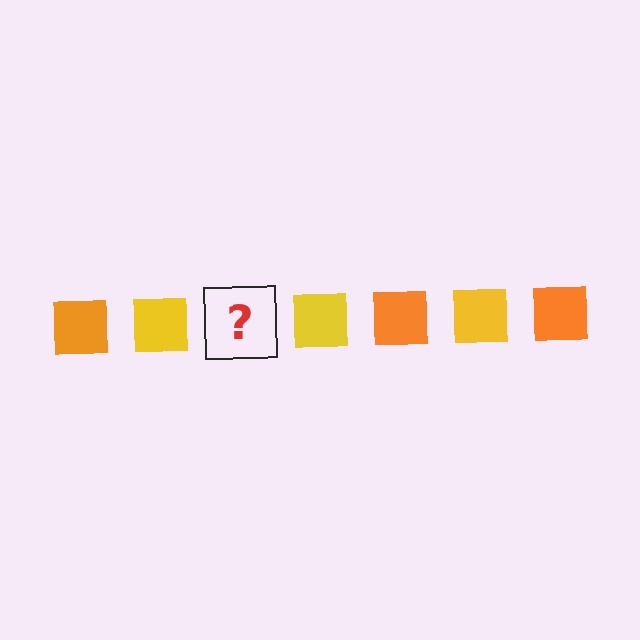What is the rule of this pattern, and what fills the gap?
The rule is that the pattern cycles through orange, yellow squares. The gap should be filled with an orange square.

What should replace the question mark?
The question mark should be replaced with an orange square.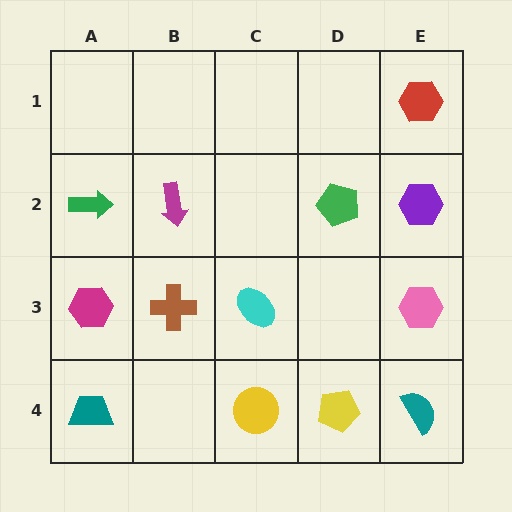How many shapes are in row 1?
1 shape.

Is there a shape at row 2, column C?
No, that cell is empty.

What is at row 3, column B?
A brown cross.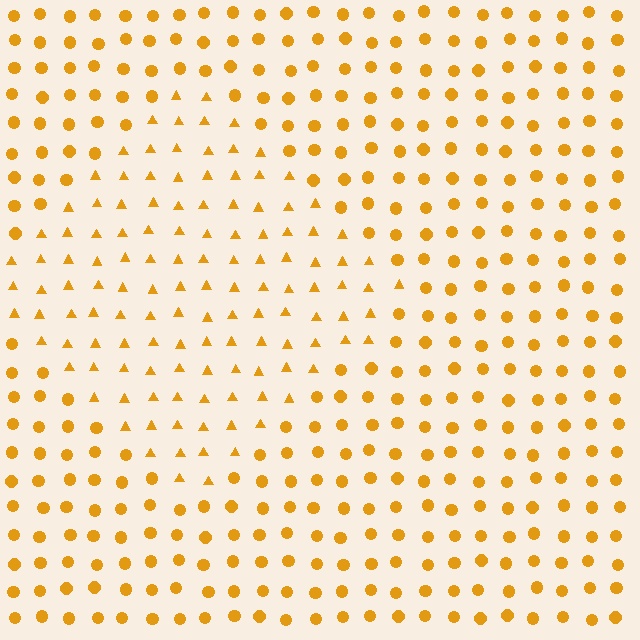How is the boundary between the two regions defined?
The boundary is defined by a change in element shape: triangles inside vs. circles outside. All elements share the same color and spacing.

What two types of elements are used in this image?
The image uses triangles inside the diamond region and circles outside it.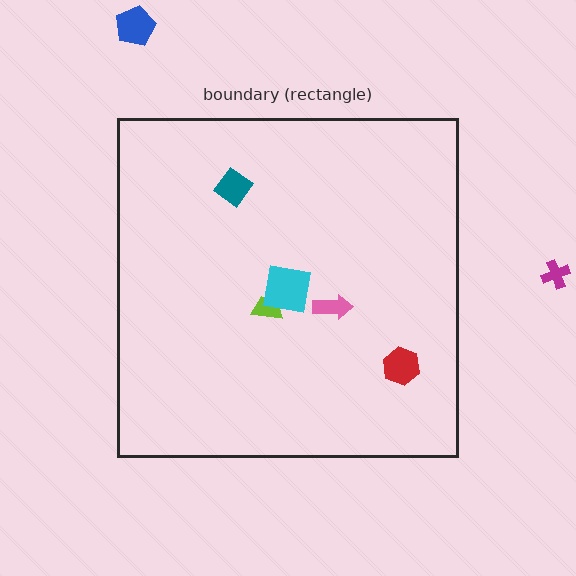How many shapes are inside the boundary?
5 inside, 2 outside.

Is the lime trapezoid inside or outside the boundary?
Inside.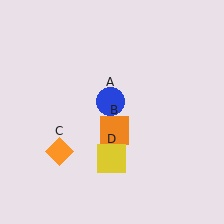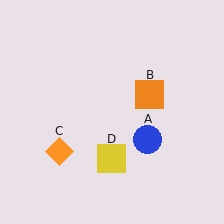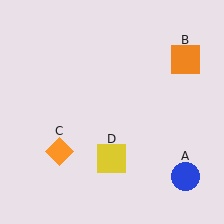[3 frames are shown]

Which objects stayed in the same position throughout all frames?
Orange diamond (object C) and yellow square (object D) remained stationary.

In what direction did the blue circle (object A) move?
The blue circle (object A) moved down and to the right.